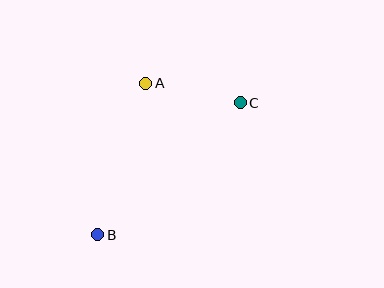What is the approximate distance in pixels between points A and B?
The distance between A and B is approximately 159 pixels.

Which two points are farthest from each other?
Points B and C are farthest from each other.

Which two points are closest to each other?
Points A and C are closest to each other.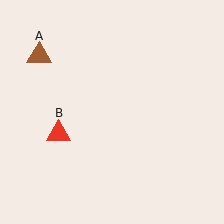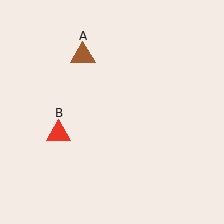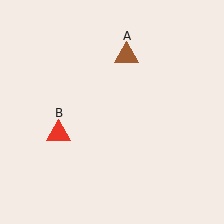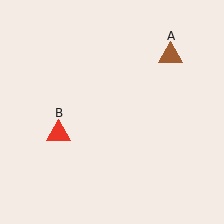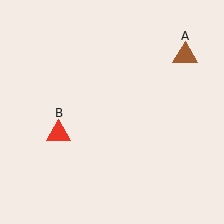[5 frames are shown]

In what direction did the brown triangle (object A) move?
The brown triangle (object A) moved right.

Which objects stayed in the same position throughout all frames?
Red triangle (object B) remained stationary.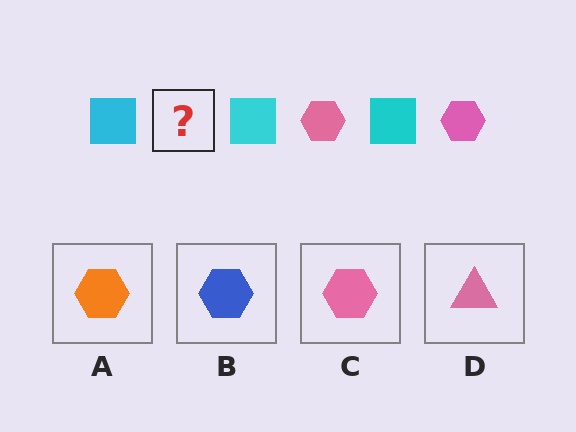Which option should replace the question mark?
Option C.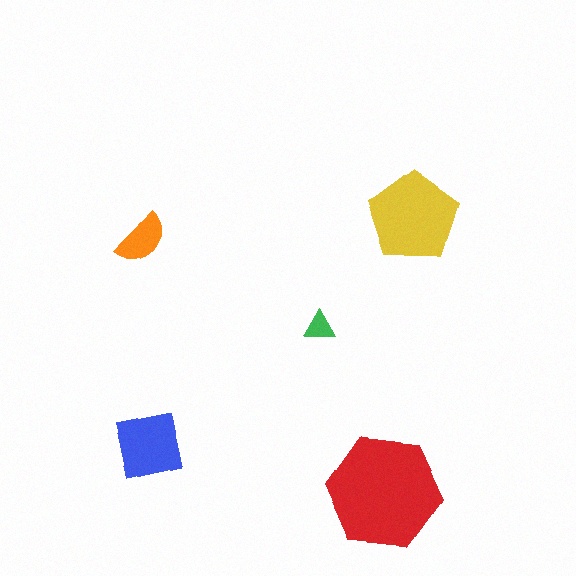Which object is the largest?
The red hexagon.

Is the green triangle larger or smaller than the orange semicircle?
Smaller.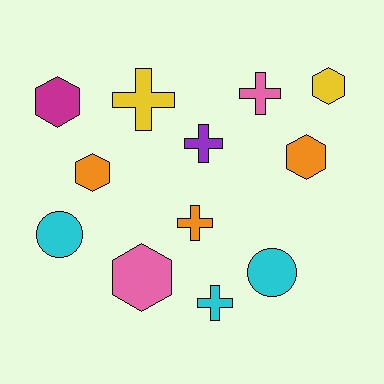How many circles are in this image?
There are 2 circles.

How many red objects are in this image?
There are no red objects.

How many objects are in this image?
There are 12 objects.